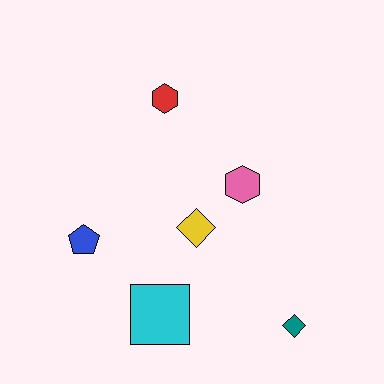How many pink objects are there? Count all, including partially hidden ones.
There is 1 pink object.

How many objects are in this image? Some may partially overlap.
There are 6 objects.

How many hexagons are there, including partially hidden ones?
There are 2 hexagons.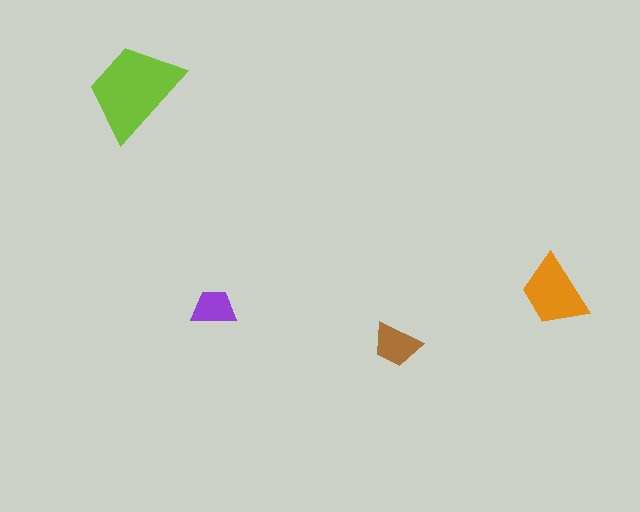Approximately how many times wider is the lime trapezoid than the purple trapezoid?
About 2 times wider.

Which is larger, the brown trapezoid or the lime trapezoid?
The lime one.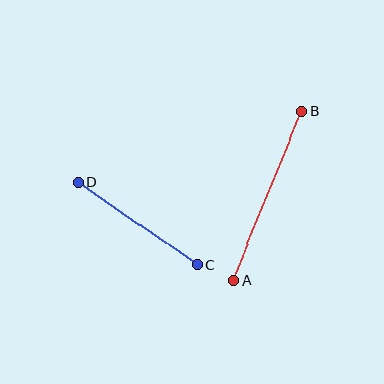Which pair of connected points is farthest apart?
Points A and B are farthest apart.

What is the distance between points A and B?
The distance is approximately 182 pixels.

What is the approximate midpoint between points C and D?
The midpoint is at approximately (138, 223) pixels.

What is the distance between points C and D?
The distance is approximately 145 pixels.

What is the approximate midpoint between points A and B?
The midpoint is at approximately (268, 196) pixels.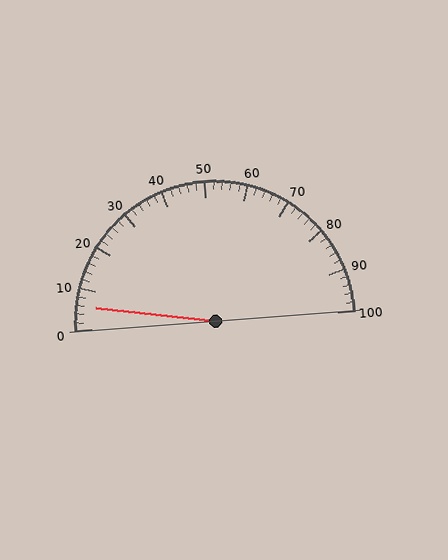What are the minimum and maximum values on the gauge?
The gauge ranges from 0 to 100.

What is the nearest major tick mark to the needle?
The nearest major tick mark is 10.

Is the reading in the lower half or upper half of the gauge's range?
The reading is in the lower half of the range (0 to 100).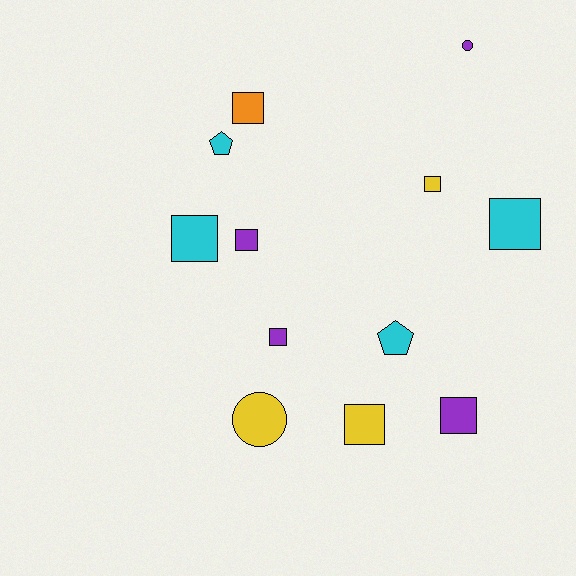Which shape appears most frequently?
Square, with 8 objects.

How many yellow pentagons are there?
There are no yellow pentagons.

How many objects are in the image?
There are 12 objects.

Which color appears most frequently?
Purple, with 4 objects.